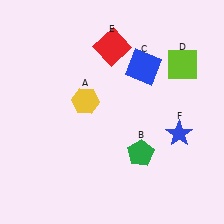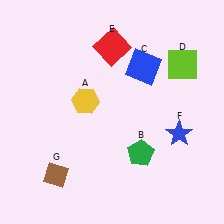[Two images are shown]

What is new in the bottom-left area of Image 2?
A brown diamond (G) was added in the bottom-left area of Image 2.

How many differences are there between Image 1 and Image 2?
There is 1 difference between the two images.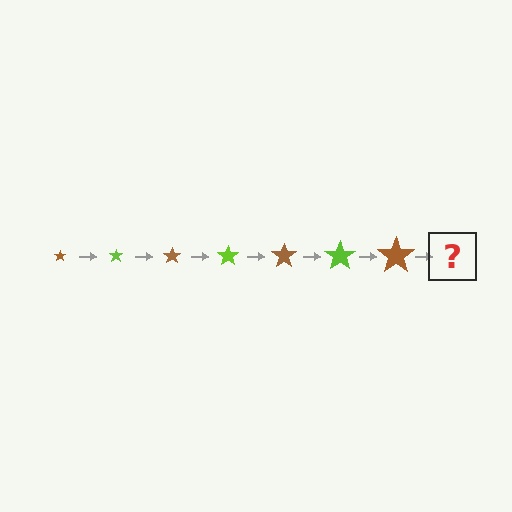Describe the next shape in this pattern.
It should be a lime star, larger than the previous one.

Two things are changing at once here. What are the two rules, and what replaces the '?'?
The two rules are that the star grows larger each step and the color cycles through brown and lime. The '?' should be a lime star, larger than the previous one.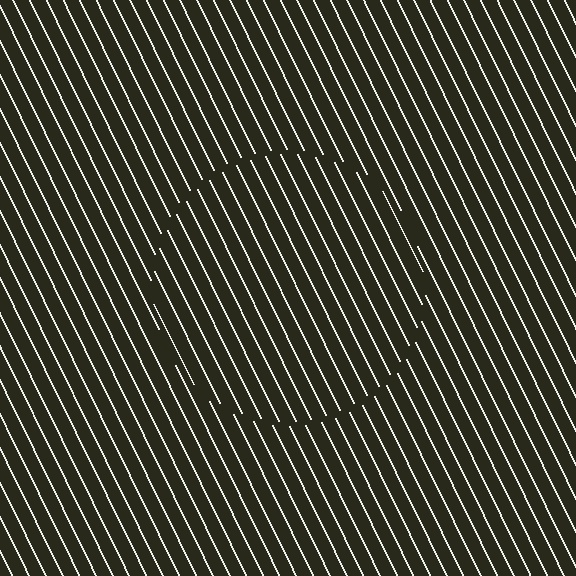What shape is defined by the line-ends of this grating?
An illusory circle. The interior of the shape contains the same grating, shifted by half a period — the contour is defined by the phase discontinuity where line-ends from the inner and outer gratings abut.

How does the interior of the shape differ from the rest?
The interior of the shape contains the same grating, shifted by half a period — the contour is defined by the phase discontinuity where line-ends from the inner and outer gratings abut.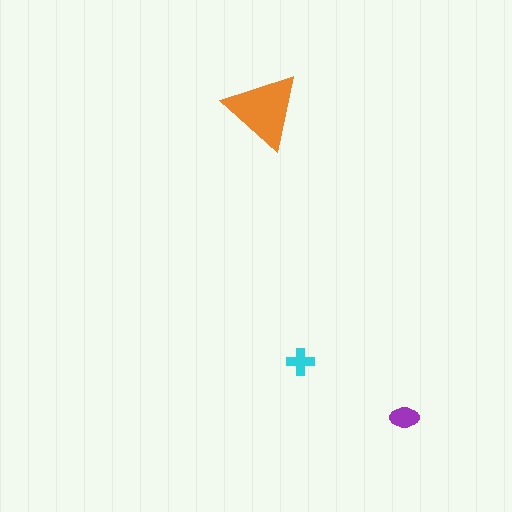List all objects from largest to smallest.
The orange triangle, the purple ellipse, the cyan cross.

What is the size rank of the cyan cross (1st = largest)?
3rd.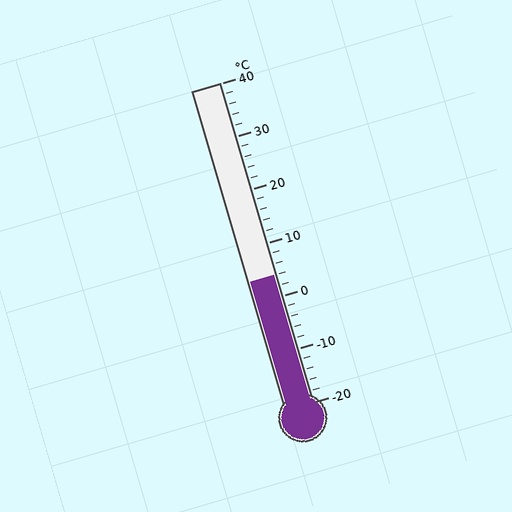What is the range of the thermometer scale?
The thermometer scale ranges from -20°C to 40°C.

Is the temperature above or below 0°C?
The temperature is above 0°C.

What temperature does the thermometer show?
The thermometer shows approximately 4°C.